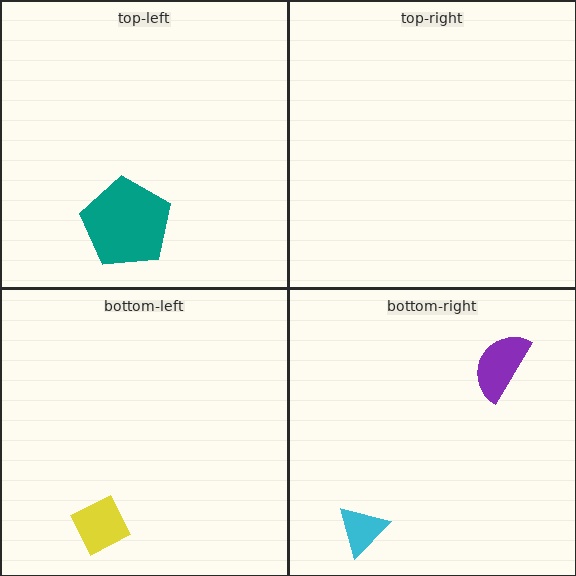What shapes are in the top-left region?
The teal pentagon.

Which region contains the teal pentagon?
The top-left region.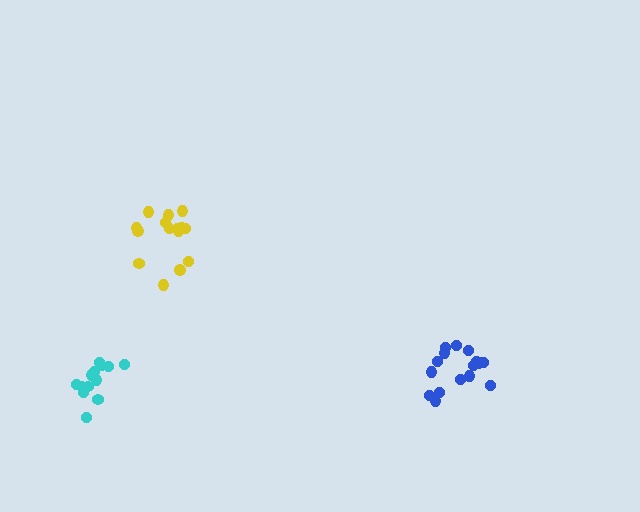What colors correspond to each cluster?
The clusters are colored: yellow, cyan, blue.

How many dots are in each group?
Group 1: 15 dots, Group 2: 14 dots, Group 3: 17 dots (46 total).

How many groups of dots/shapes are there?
There are 3 groups.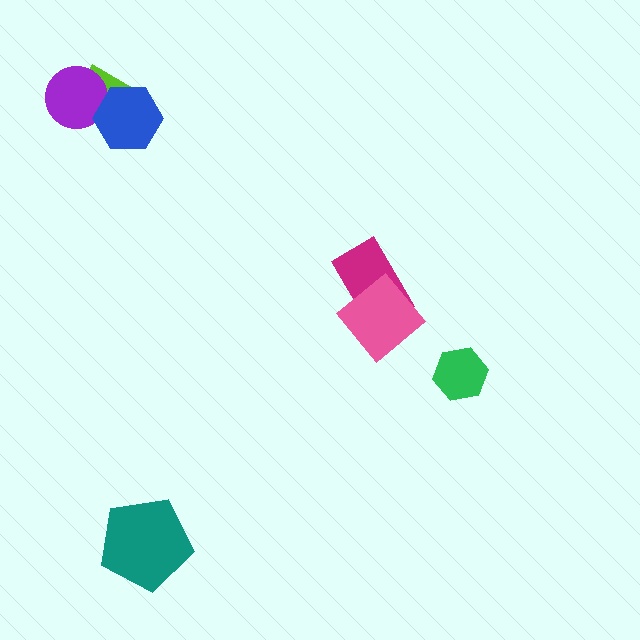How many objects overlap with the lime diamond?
2 objects overlap with the lime diamond.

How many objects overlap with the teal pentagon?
0 objects overlap with the teal pentagon.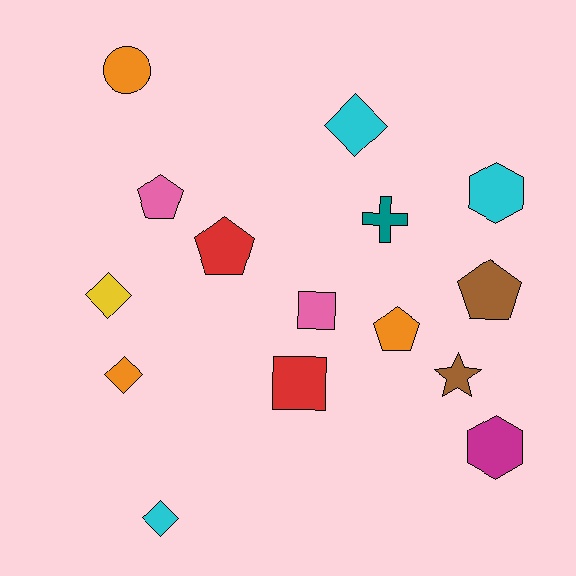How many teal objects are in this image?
There is 1 teal object.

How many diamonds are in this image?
There are 4 diamonds.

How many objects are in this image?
There are 15 objects.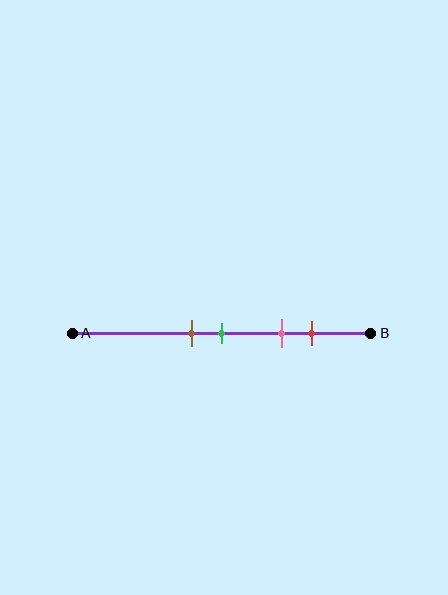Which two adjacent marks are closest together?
The brown and green marks are the closest adjacent pair.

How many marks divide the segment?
There are 4 marks dividing the segment.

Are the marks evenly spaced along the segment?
No, the marks are not evenly spaced.